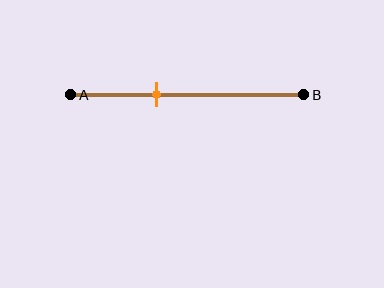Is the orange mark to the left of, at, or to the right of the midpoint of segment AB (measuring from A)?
The orange mark is to the left of the midpoint of segment AB.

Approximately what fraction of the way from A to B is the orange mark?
The orange mark is approximately 35% of the way from A to B.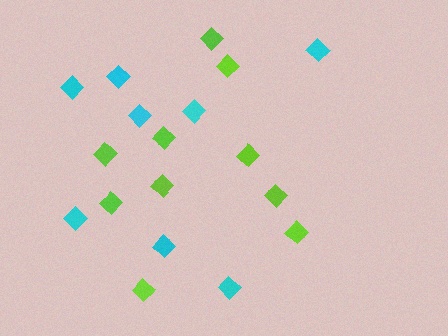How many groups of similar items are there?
There are 2 groups: one group of lime diamonds (10) and one group of cyan diamonds (8).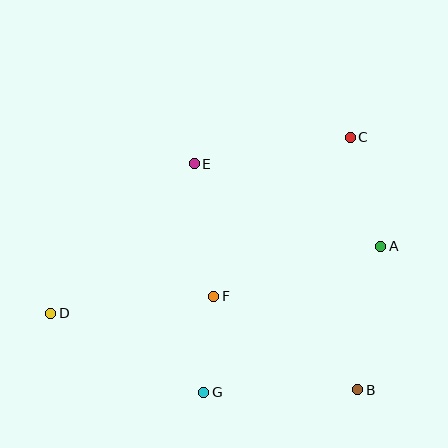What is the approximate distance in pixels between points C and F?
The distance between C and F is approximately 210 pixels.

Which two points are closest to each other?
Points F and G are closest to each other.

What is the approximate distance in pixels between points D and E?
The distance between D and E is approximately 207 pixels.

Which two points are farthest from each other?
Points C and D are farthest from each other.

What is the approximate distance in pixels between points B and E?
The distance between B and E is approximately 279 pixels.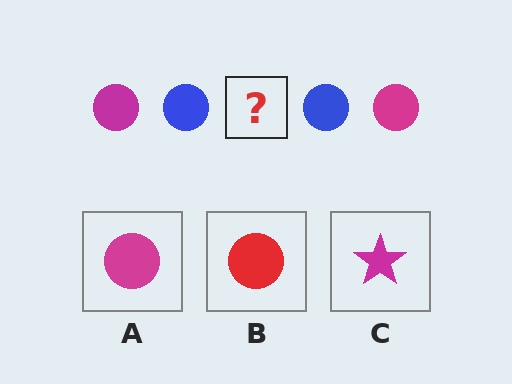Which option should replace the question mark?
Option A.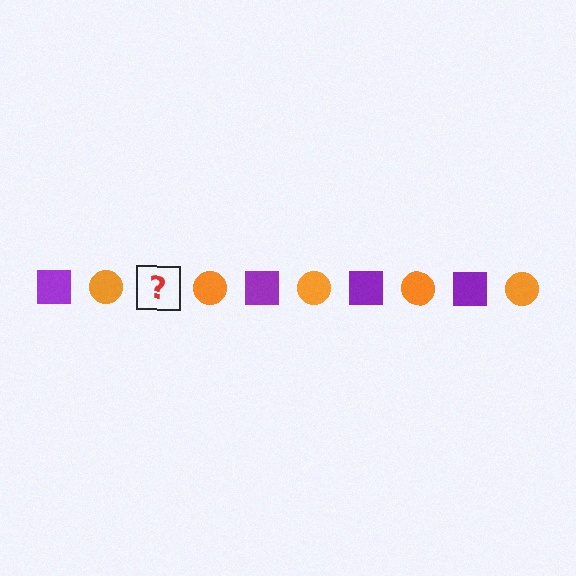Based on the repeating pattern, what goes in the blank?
The blank should be a purple square.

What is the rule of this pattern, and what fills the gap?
The rule is that the pattern alternates between purple square and orange circle. The gap should be filled with a purple square.